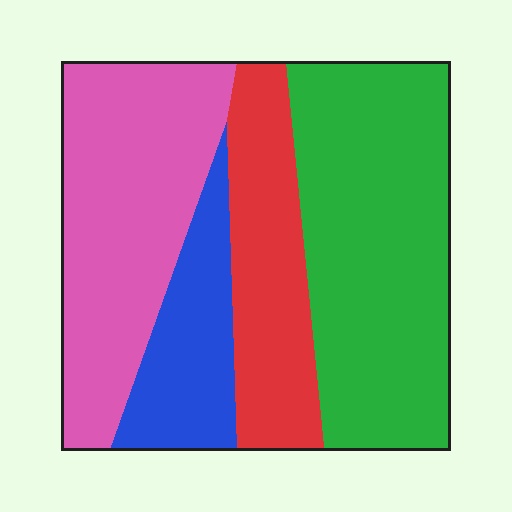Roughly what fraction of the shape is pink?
Pink takes up between a sixth and a third of the shape.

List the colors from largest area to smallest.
From largest to smallest: green, pink, red, blue.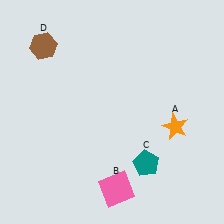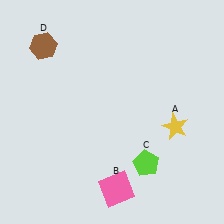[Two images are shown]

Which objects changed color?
A changed from orange to yellow. C changed from teal to lime.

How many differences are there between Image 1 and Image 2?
There are 2 differences between the two images.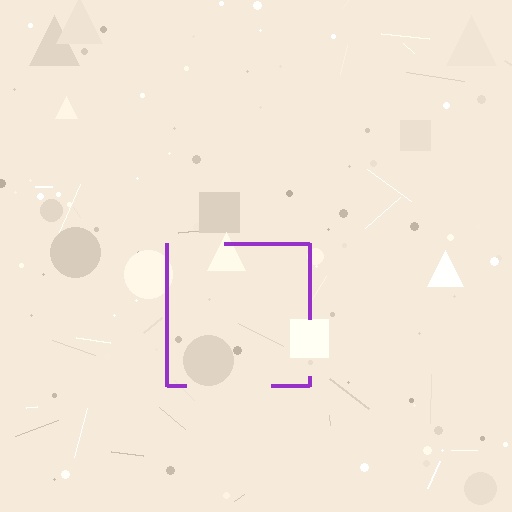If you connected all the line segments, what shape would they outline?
They would outline a square.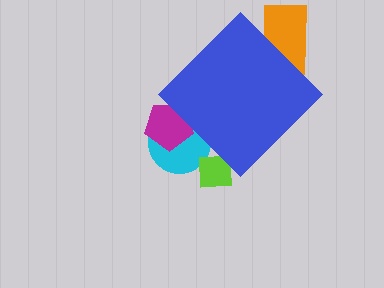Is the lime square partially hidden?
Yes, the lime square is partially hidden behind the blue diamond.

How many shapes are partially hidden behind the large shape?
4 shapes are partially hidden.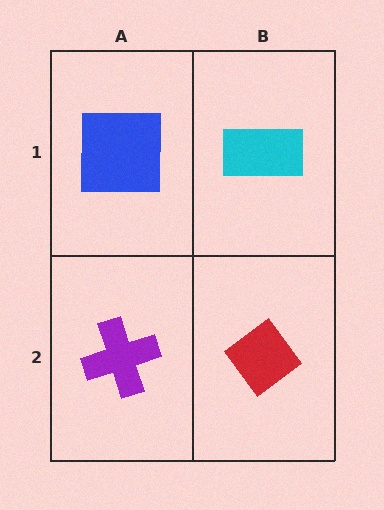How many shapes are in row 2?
2 shapes.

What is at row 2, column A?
A purple cross.